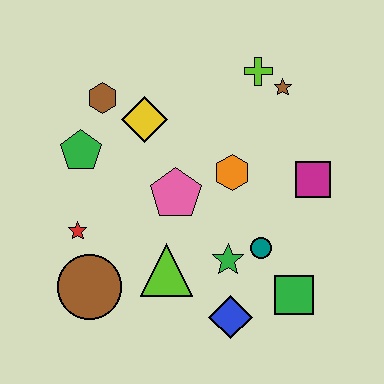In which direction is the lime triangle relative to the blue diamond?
The lime triangle is to the left of the blue diamond.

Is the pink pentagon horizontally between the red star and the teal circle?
Yes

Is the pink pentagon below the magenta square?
Yes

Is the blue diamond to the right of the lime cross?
No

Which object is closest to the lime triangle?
The green star is closest to the lime triangle.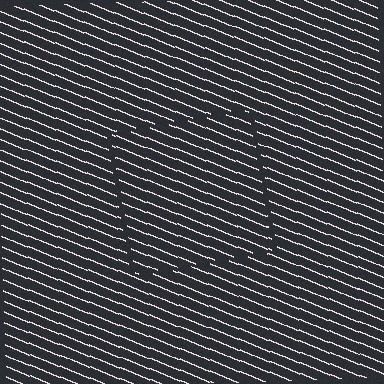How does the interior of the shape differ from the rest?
The interior of the shape contains the same grating, shifted by half a period — the contour is defined by the phase discontinuity where line-ends from the inner and outer gratings abut.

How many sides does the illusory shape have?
4 sides — the line-ends trace a square.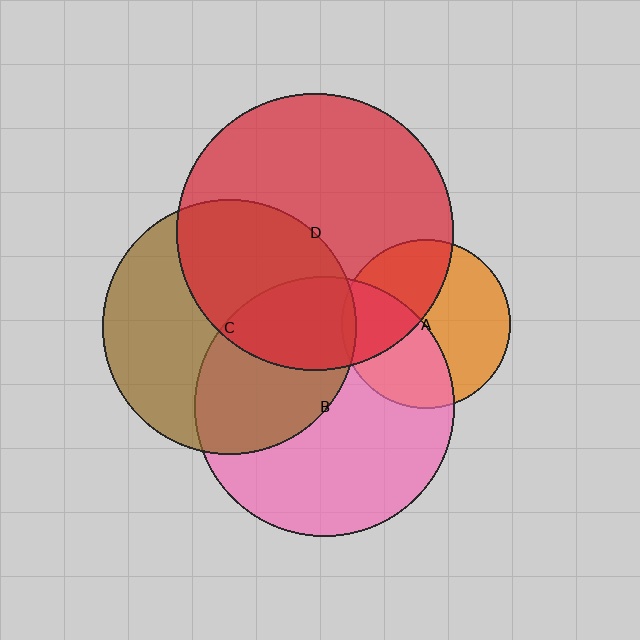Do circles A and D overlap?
Yes.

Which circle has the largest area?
Circle D (red).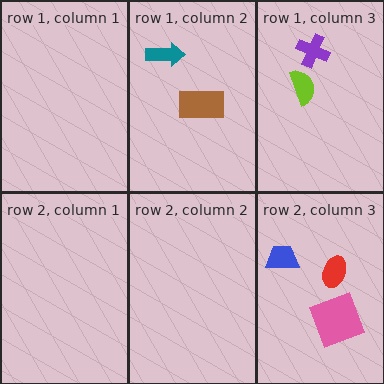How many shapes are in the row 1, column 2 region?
2.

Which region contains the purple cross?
The row 1, column 3 region.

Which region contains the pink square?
The row 2, column 3 region.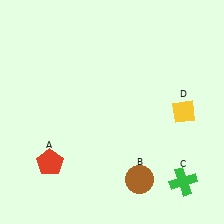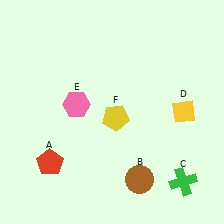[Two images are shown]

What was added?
A pink hexagon (E), a yellow pentagon (F) were added in Image 2.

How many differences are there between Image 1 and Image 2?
There are 2 differences between the two images.